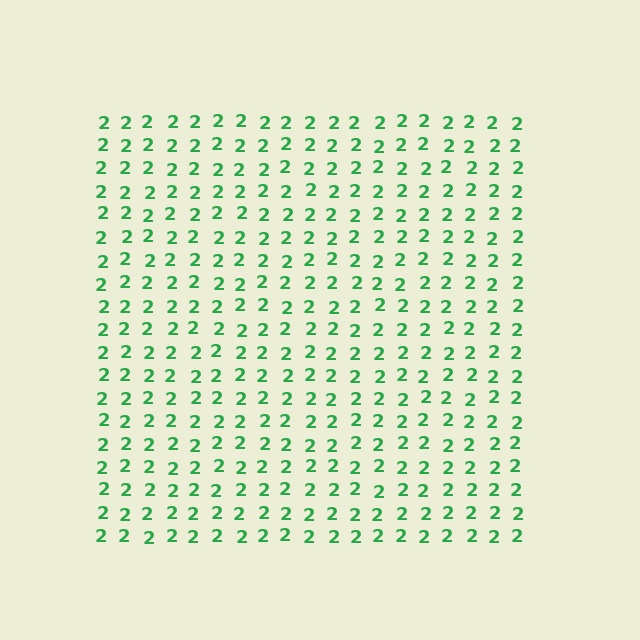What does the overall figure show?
The overall figure shows a square.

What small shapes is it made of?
It is made of small digit 2's.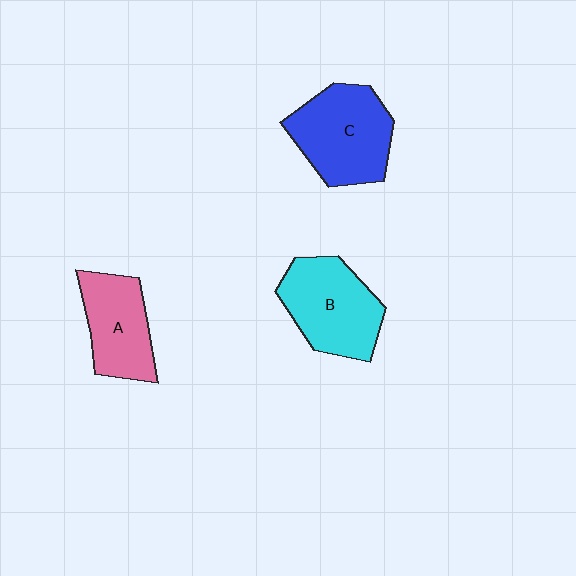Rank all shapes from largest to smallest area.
From largest to smallest: C (blue), B (cyan), A (pink).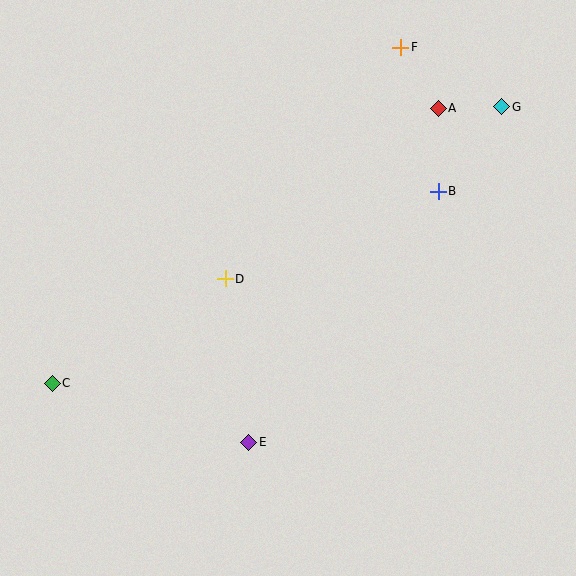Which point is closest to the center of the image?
Point D at (225, 279) is closest to the center.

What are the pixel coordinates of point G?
Point G is at (502, 107).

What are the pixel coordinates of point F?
Point F is at (401, 47).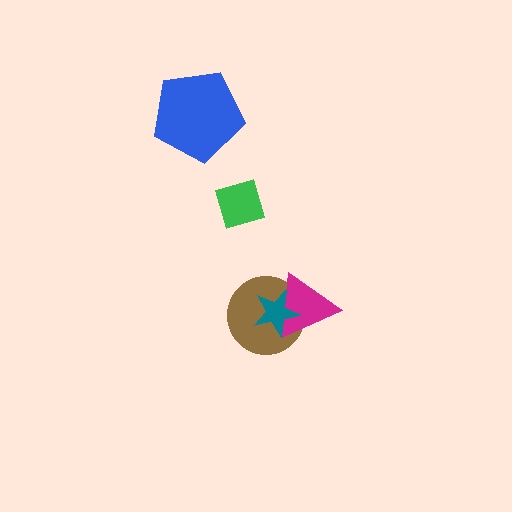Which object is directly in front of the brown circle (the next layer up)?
The magenta triangle is directly in front of the brown circle.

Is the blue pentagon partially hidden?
No, no other shape covers it.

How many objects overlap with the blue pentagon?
0 objects overlap with the blue pentagon.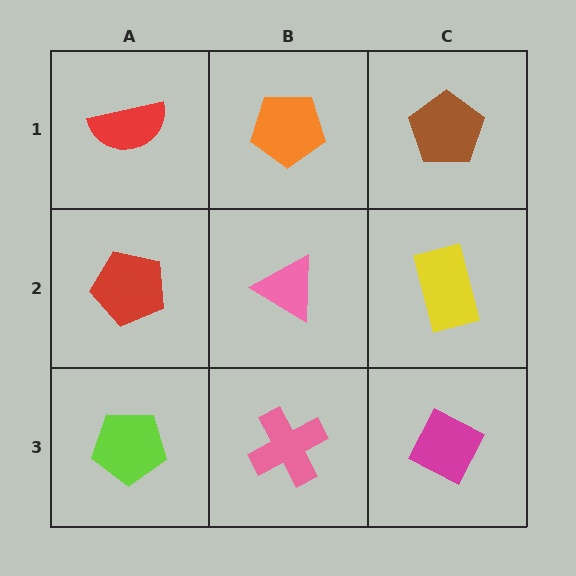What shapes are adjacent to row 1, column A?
A red pentagon (row 2, column A), an orange pentagon (row 1, column B).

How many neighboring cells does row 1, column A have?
2.